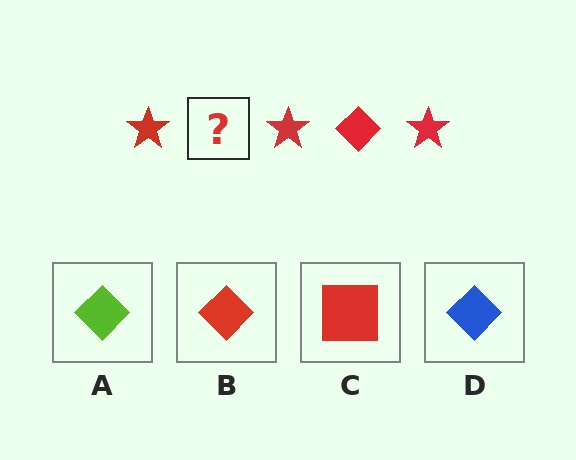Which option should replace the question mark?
Option B.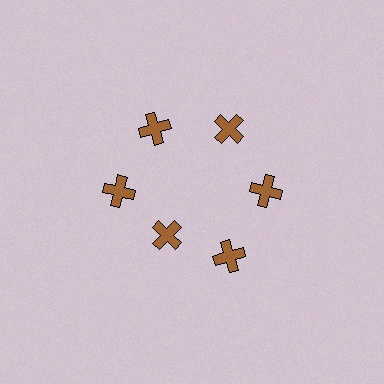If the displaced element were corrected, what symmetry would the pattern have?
It would have 6-fold rotational symmetry — the pattern would map onto itself every 60 degrees.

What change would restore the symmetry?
The symmetry would be restored by moving it outward, back onto the ring so that all 6 crosses sit at equal angles and equal distance from the center.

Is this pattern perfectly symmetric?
No. The 6 brown crosses are arranged in a ring, but one element near the 7 o'clock position is pulled inward toward the center, breaking the 6-fold rotational symmetry.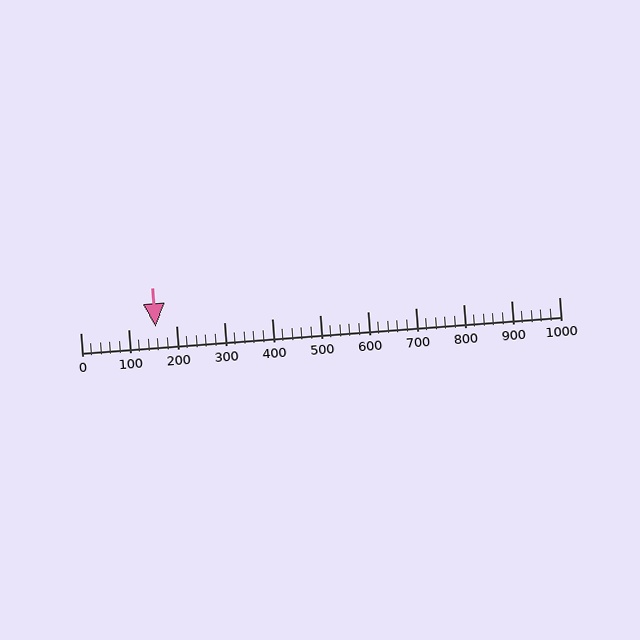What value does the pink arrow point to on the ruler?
The pink arrow points to approximately 158.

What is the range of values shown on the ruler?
The ruler shows values from 0 to 1000.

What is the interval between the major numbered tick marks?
The major tick marks are spaced 100 units apart.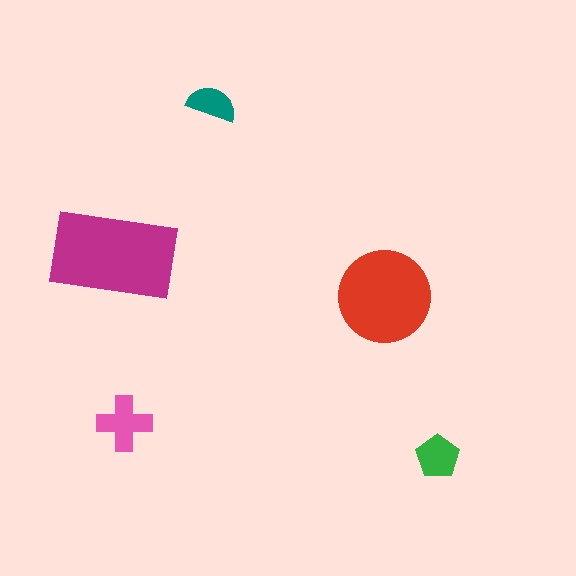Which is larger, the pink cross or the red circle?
The red circle.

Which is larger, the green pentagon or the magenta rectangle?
The magenta rectangle.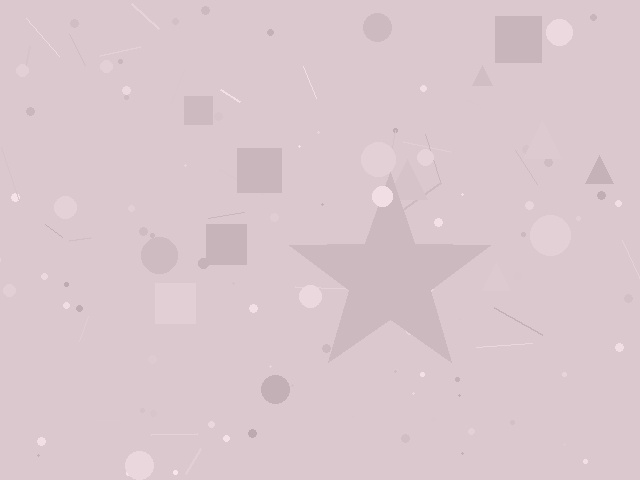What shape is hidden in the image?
A star is hidden in the image.